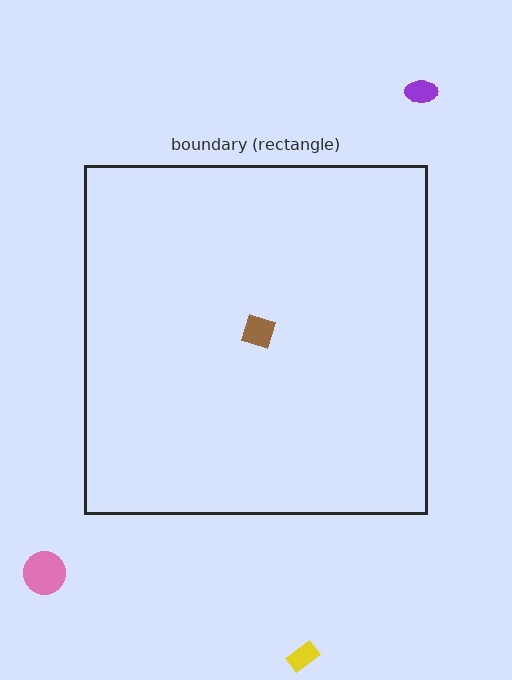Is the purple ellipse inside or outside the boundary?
Outside.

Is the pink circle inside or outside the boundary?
Outside.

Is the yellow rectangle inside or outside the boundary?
Outside.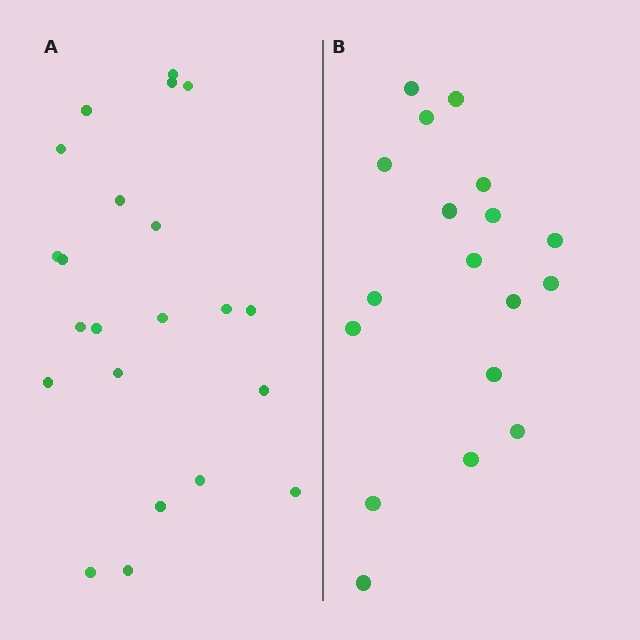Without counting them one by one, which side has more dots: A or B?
Region A (the left region) has more dots.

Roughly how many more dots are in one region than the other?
Region A has about 4 more dots than region B.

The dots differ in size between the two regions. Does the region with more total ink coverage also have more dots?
No. Region B has more total ink coverage because its dots are larger, but region A actually contains more individual dots. Total area can be misleading — the number of items is what matters here.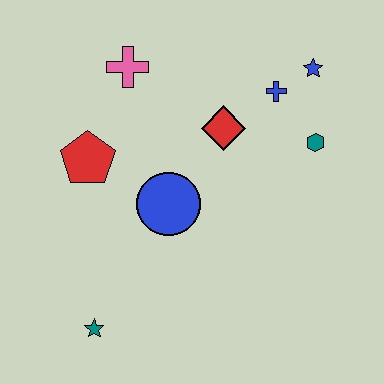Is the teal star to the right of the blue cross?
No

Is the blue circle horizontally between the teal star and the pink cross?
No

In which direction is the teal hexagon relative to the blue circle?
The teal hexagon is to the right of the blue circle.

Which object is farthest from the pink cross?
The teal star is farthest from the pink cross.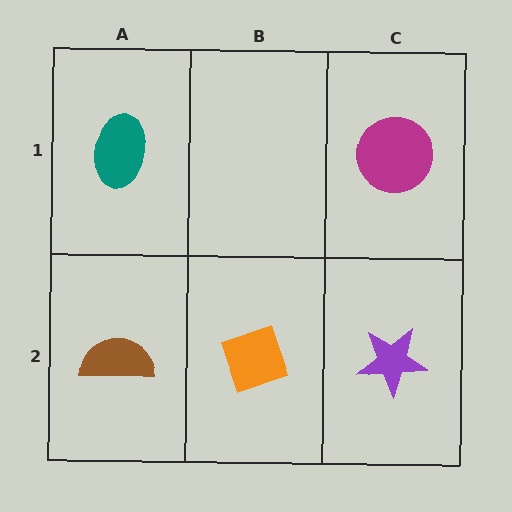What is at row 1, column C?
A magenta circle.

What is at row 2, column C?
A purple star.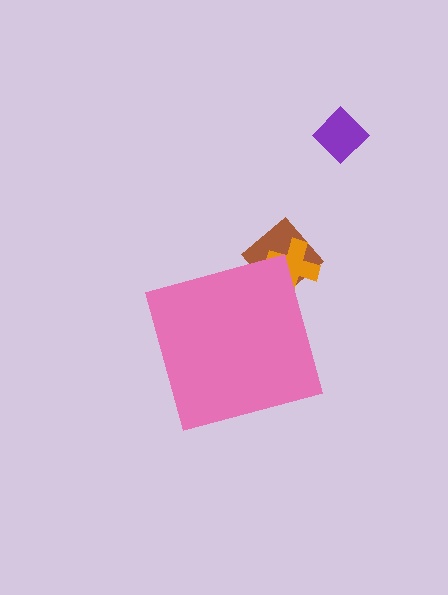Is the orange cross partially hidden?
Yes, the orange cross is partially hidden behind the pink diamond.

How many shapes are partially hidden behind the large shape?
2 shapes are partially hidden.